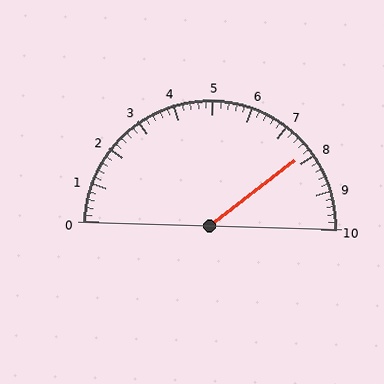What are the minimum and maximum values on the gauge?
The gauge ranges from 0 to 10.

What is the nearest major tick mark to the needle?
The nearest major tick mark is 8.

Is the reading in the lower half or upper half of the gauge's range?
The reading is in the upper half of the range (0 to 10).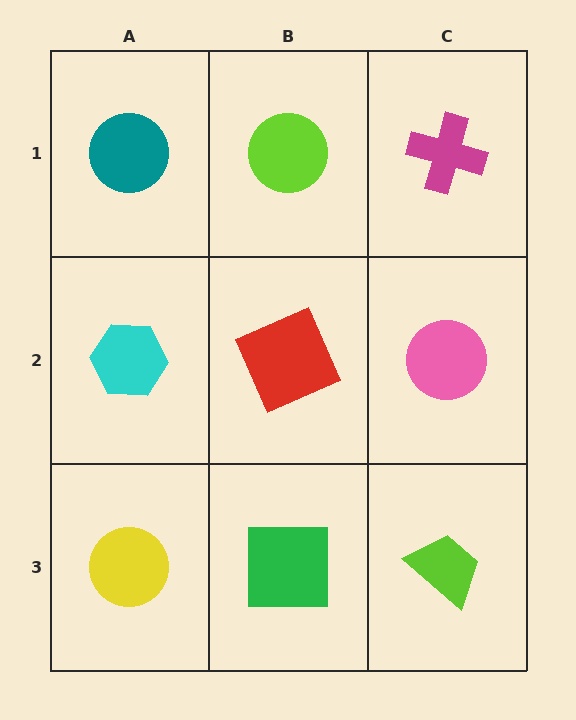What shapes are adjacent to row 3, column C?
A pink circle (row 2, column C), a green square (row 3, column B).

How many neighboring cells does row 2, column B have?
4.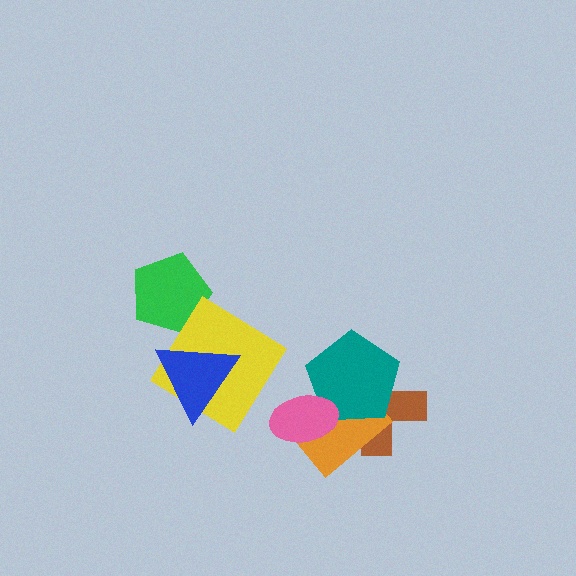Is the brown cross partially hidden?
Yes, it is partially covered by another shape.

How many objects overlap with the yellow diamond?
1 object overlaps with the yellow diamond.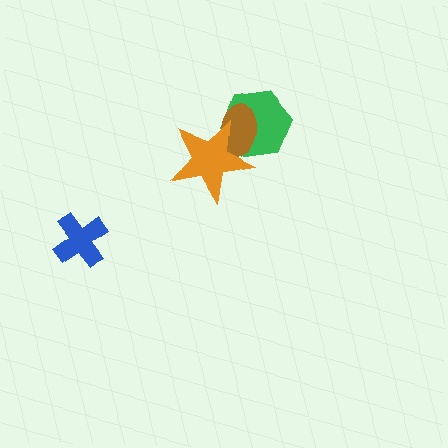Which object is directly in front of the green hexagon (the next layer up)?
The brown ellipse is directly in front of the green hexagon.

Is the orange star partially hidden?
No, no other shape covers it.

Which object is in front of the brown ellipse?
The orange star is in front of the brown ellipse.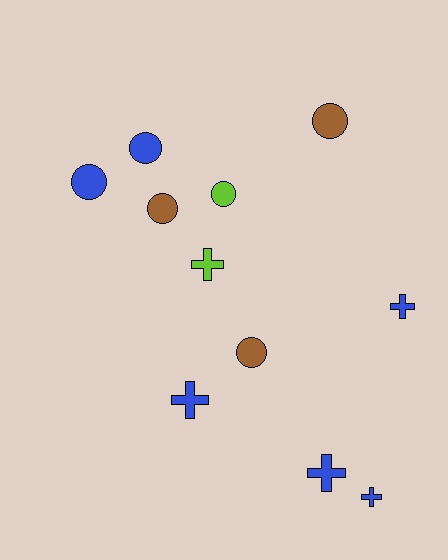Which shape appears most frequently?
Circle, with 6 objects.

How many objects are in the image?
There are 11 objects.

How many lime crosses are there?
There is 1 lime cross.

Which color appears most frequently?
Blue, with 6 objects.